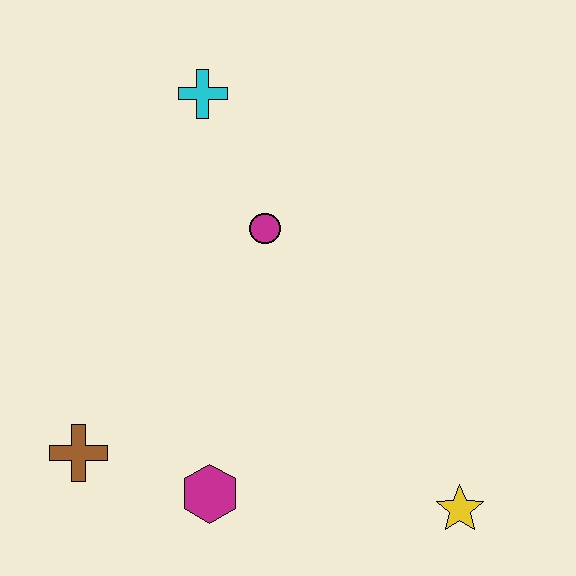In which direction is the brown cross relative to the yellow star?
The brown cross is to the left of the yellow star.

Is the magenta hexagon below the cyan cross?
Yes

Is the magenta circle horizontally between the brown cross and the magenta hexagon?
No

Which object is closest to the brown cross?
The magenta hexagon is closest to the brown cross.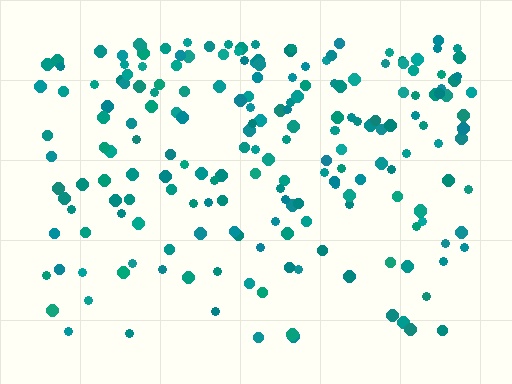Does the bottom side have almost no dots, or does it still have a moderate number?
Still a moderate number, just noticeably fewer than the top.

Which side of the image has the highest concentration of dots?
The top.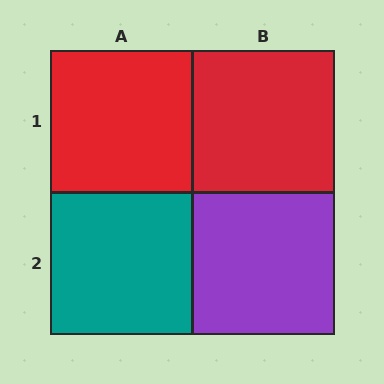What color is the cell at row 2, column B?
Purple.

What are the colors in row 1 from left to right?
Red, red.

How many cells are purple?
1 cell is purple.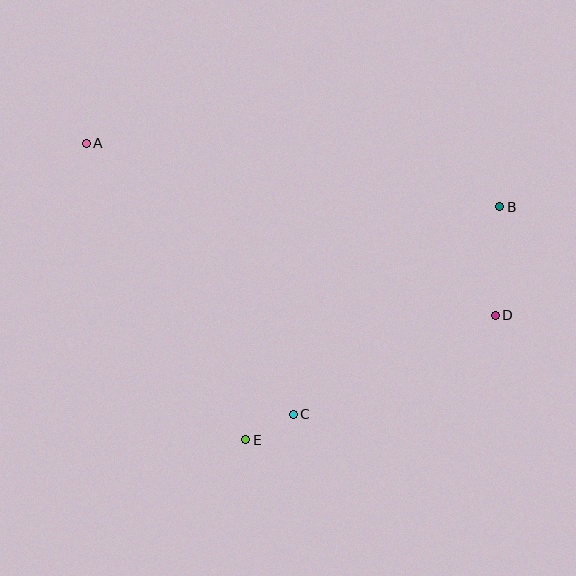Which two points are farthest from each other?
Points A and D are farthest from each other.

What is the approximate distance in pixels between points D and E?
The distance between D and E is approximately 279 pixels.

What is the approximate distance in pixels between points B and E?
The distance between B and E is approximately 345 pixels.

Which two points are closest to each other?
Points C and E are closest to each other.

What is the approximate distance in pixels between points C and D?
The distance between C and D is approximately 225 pixels.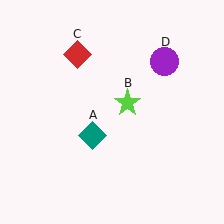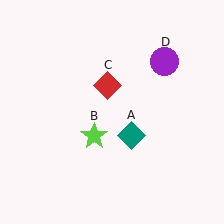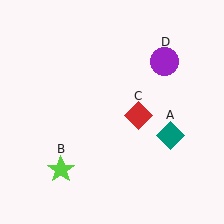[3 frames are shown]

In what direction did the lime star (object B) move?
The lime star (object B) moved down and to the left.